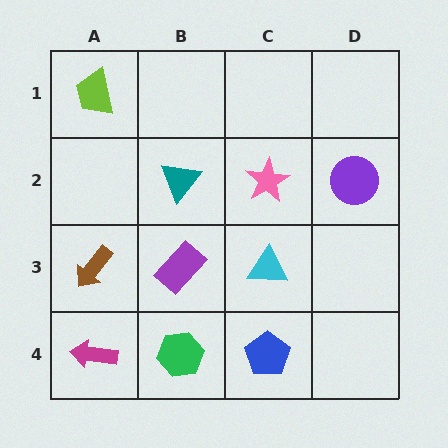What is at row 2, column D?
A purple circle.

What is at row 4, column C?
A blue pentagon.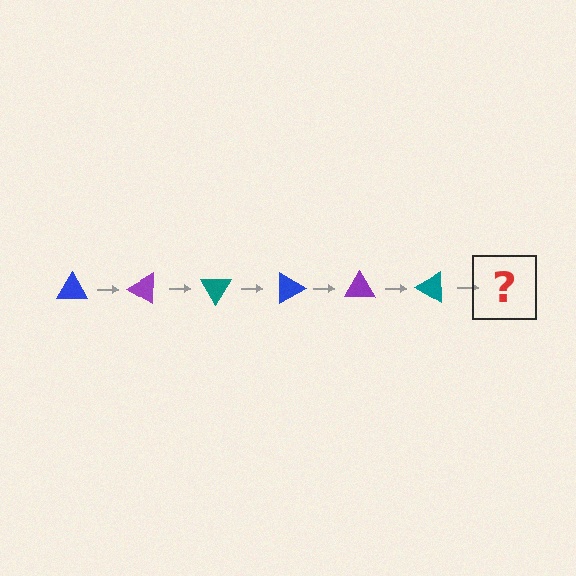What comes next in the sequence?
The next element should be a blue triangle, rotated 180 degrees from the start.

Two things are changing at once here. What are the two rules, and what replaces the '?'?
The two rules are that it rotates 30 degrees each step and the color cycles through blue, purple, and teal. The '?' should be a blue triangle, rotated 180 degrees from the start.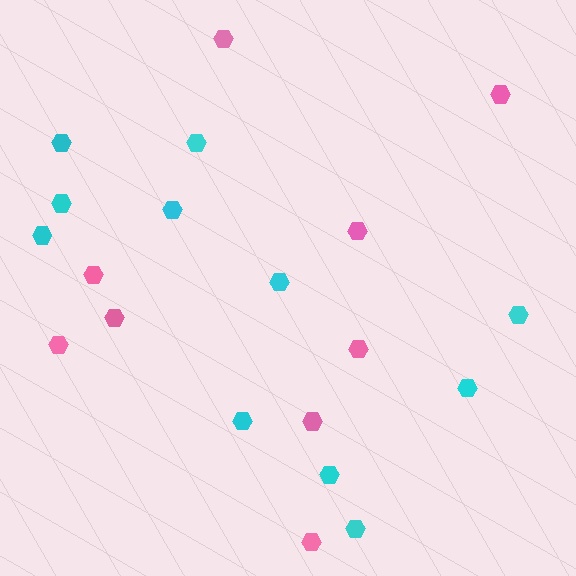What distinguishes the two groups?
There are 2 groups: one group of pink hexagons (9) and one group of cyan hexagons (11).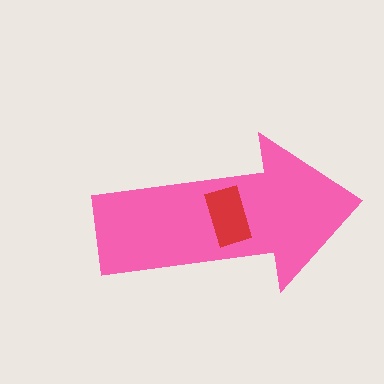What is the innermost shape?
The red rectangle.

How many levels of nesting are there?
2.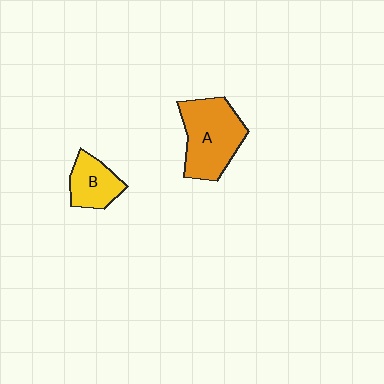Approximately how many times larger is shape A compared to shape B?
Approximately 1.8 times.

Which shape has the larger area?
Shape A (orange).